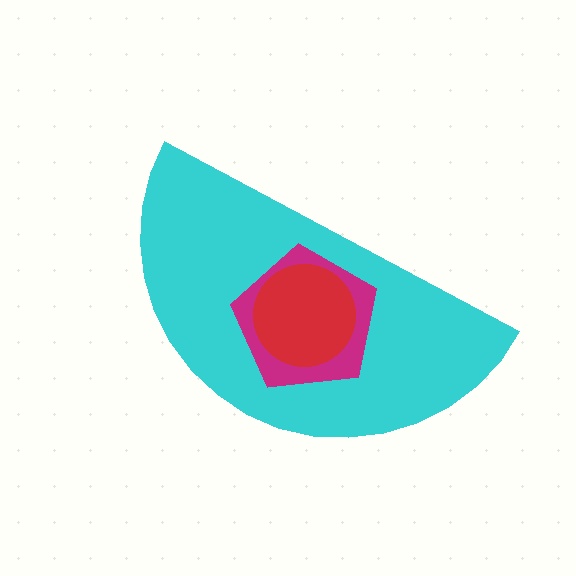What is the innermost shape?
The red circle.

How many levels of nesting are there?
3.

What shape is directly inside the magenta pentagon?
The red circle.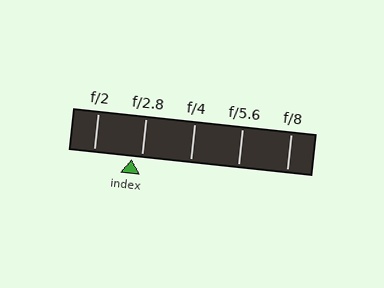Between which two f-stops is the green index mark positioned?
The index mark is between f/2 and f/2.8.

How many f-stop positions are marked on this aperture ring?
There are 5 f-stop positions marked.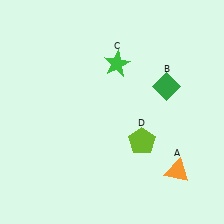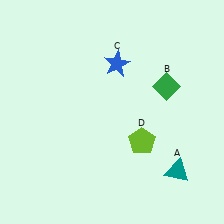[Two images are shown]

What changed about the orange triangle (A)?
In Image 1, A is orange. In Image 2, it changed to teal.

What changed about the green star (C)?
In Image 1, C is green. In Image 2, it changed to blue.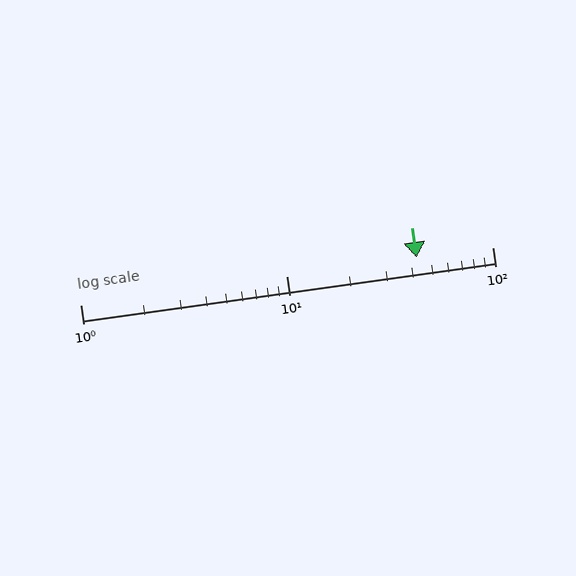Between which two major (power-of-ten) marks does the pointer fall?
The pointer is between 10 and 100.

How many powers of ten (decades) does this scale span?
The scale spans 2 decades, from 1 to 100.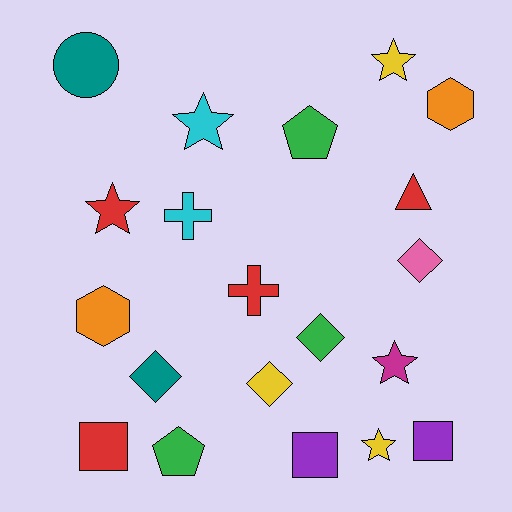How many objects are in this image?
There are 20 objects.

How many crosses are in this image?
There are 2 crosses.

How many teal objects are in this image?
There are 2 teal objects.